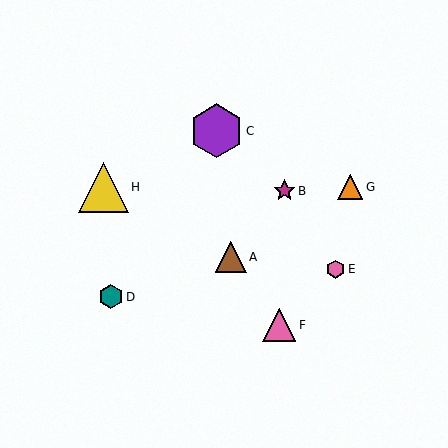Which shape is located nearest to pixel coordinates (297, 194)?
The magenta star (labeled B) at (285, 191) is nearest to that location.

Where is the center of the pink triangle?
The center of the pink triangle is at (279, 325).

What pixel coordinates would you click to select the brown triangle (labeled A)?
Click at (231, 257) to select the brown triangle A.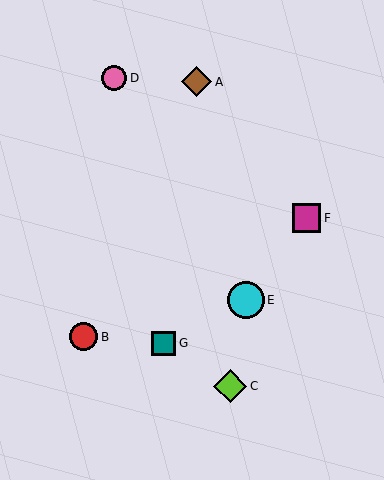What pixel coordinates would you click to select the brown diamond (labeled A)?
Click at (197, 82) to select the brown diamond A.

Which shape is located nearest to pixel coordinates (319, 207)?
The magenta square (labeled F) at (307, 218) is nearest to that location.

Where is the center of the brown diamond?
The center of the brown diamond is at (197, 82).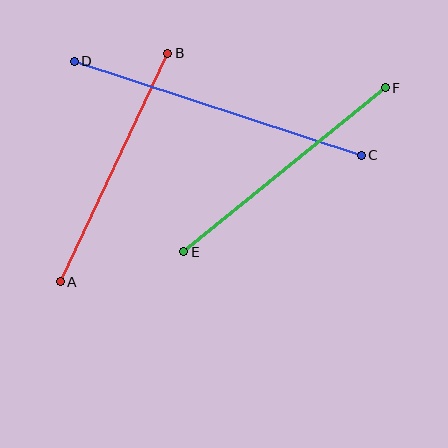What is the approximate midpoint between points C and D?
The midpoint is at approximately (218, 108) pixels.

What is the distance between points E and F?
The distance is approximately 260 pixels.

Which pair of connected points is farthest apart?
Points C and D are farthest apart.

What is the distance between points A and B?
The distance is approximately 253 pixels.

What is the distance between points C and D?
The distance is approximately 302 pixels.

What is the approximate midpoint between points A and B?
The midpoint is at approximately (114, 168) pixels.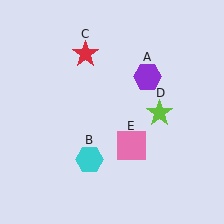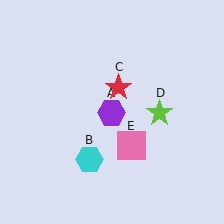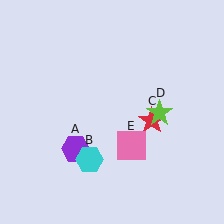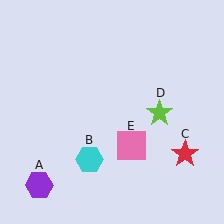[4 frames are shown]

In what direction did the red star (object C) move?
The red star (object C) moved down and to the right.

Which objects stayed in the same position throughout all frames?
Cyan hexagon (object B) and lime star (object D) and pink square (object E) remained stationary.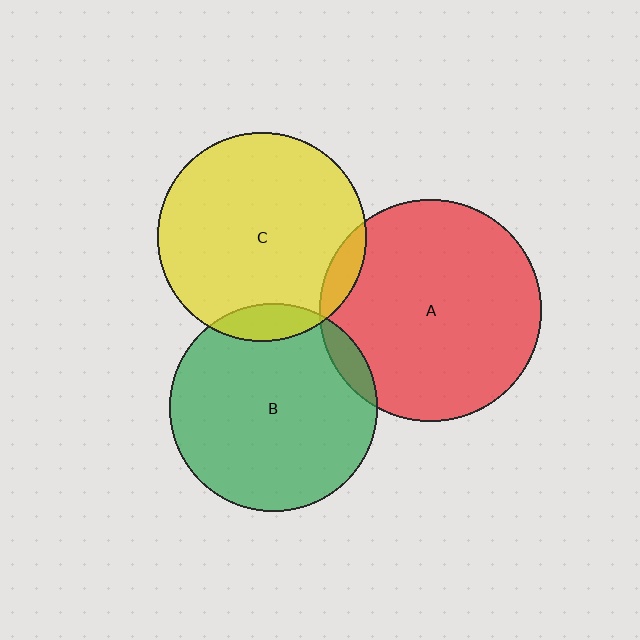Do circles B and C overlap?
Yes.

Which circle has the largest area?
Circle A (red).